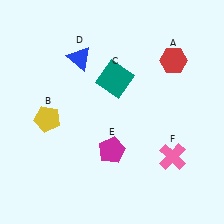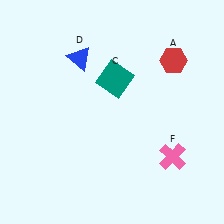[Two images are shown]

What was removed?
The yellow pentagon (B), the magenta pentagon (E) were removed in Image 2.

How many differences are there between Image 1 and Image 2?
There are 2 differences between the two images.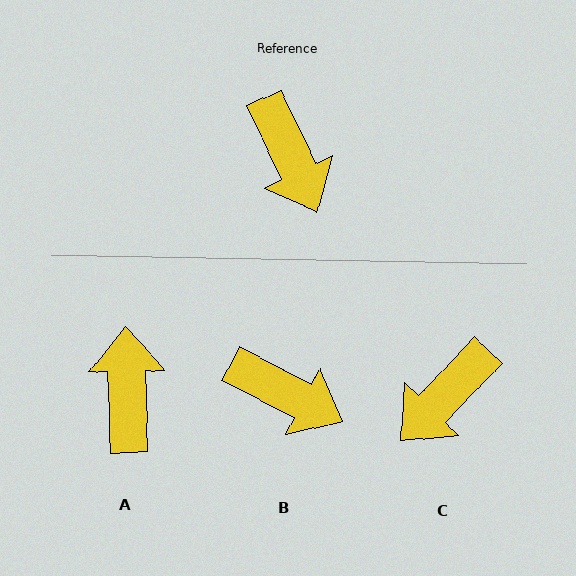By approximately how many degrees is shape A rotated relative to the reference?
Approximately 156 degrees counter-clockwise.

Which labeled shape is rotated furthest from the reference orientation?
A, about 156 degrees away.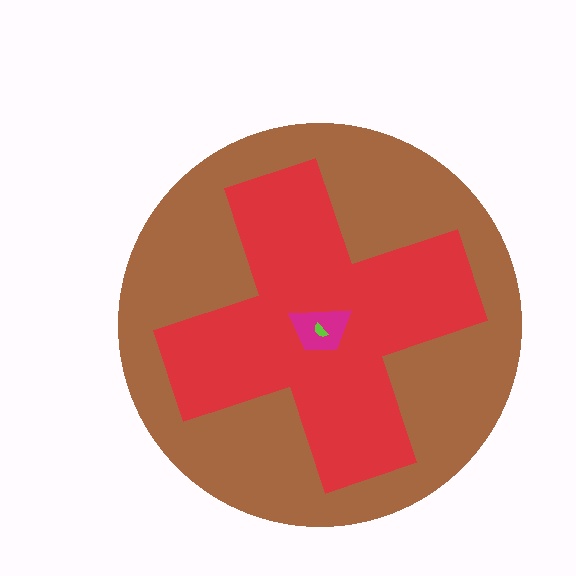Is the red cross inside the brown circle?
Yes.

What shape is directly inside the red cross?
The magenta trapezoid.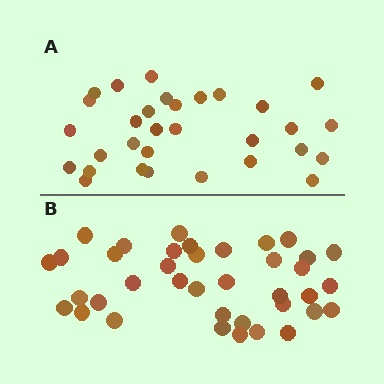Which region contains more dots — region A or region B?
Region B (the bottom region) has more dots.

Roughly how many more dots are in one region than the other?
Region B has roughly 8 or so more dots than region A.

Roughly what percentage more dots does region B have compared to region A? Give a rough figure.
About 25% more.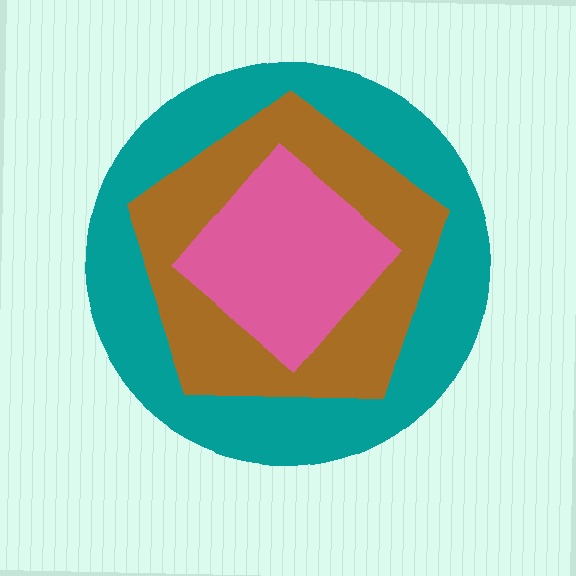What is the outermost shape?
The teal circle.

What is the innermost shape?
The pink diamond.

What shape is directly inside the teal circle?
The brown pentagon.